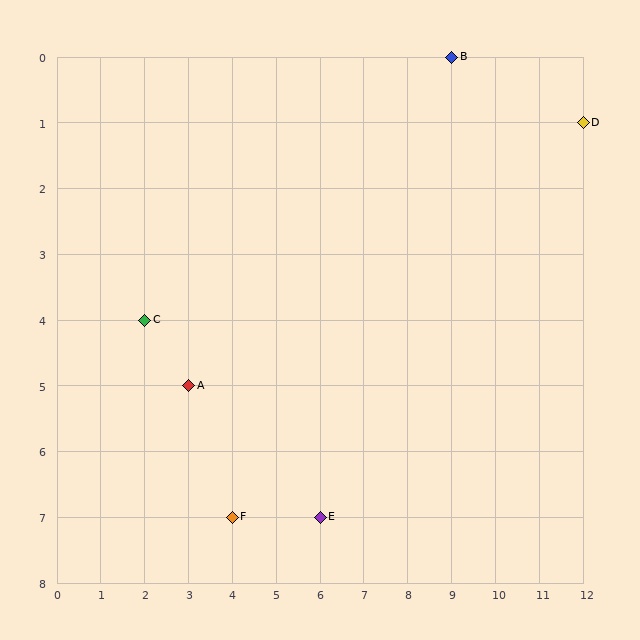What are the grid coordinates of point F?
Point F is at grid coordinates (4, 7).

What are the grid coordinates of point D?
Point D is at grid coordinates (12, 1).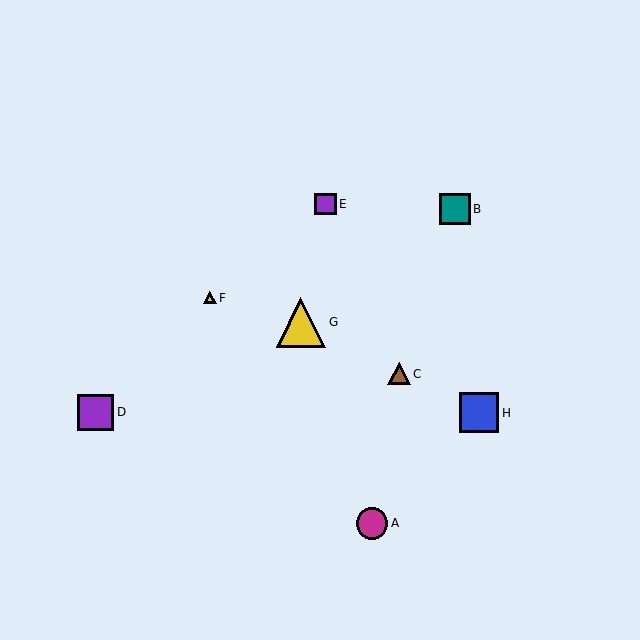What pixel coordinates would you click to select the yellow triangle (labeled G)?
Click at (301, 322) to select the yellow triangle G.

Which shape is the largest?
The yellow triangle (labeled G) is the largest.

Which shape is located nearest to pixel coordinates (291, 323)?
The yellow triangle (labeled G) at (301, 322) is nearest to that location.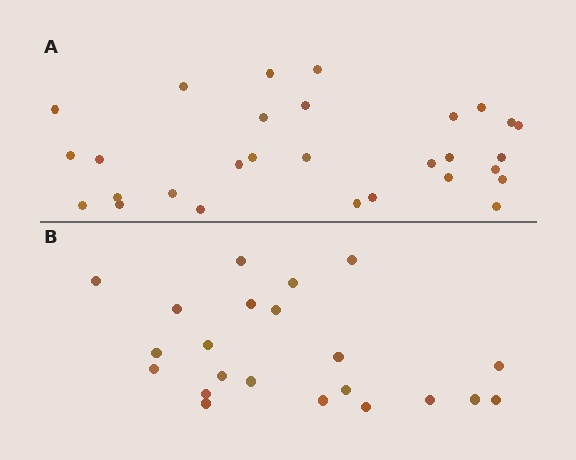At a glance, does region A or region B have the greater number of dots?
Region A (the top region) has more dots.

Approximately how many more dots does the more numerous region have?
Region A has roughly 8 or so more dots than region B.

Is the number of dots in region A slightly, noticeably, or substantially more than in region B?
Region A has noticeably more, but not dramatically so. The ratio is roughly 1.3 to 1.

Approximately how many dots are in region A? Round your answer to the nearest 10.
About 30 dots. (The exact count is 29, which rounds to 30.)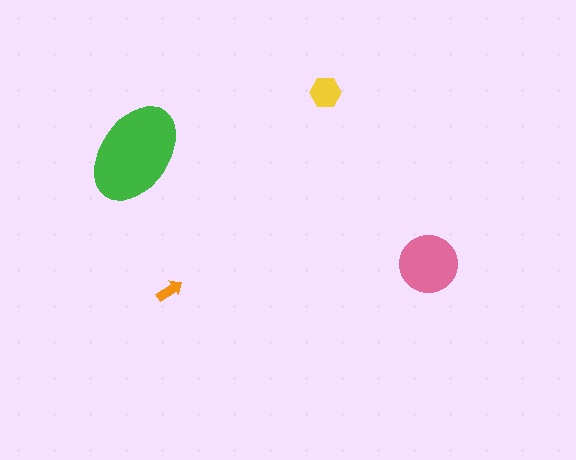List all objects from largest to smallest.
The green ellipse, the pink circle, the yellow hexagon, the orange arrow.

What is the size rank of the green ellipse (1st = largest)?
1st.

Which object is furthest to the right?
The pink circle is rightmost.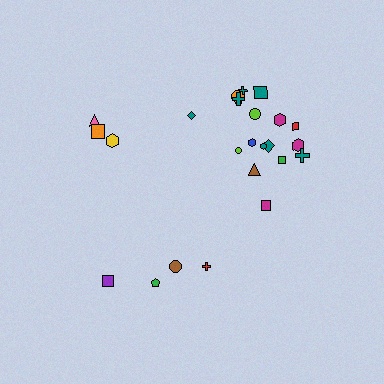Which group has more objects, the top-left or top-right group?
The top-right group.